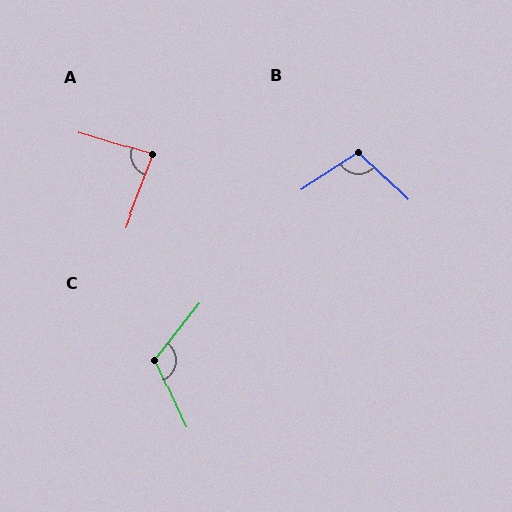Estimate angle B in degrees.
Approximately 103 degrees.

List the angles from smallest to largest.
A (86°), B (103°), C (117°).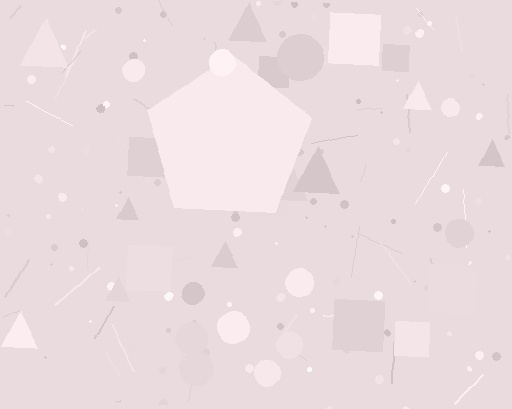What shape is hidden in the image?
A pentagon is hidden in the image.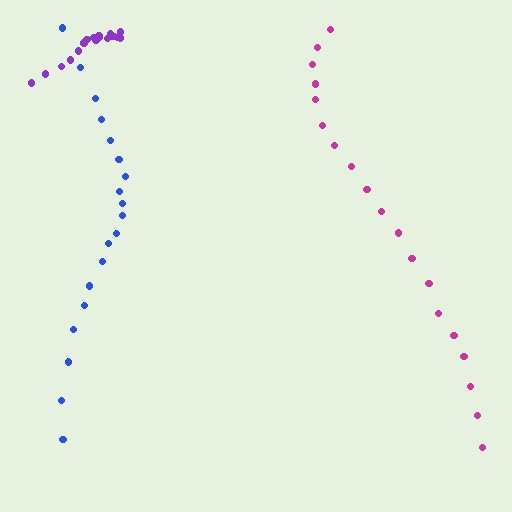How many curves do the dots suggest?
There are 3 distinct paths.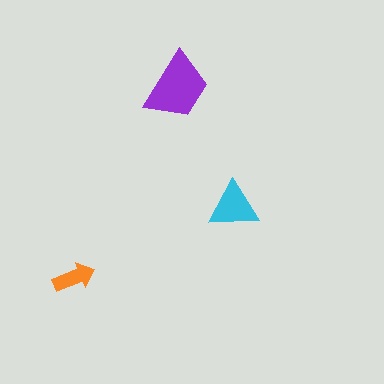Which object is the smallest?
The orange arrow.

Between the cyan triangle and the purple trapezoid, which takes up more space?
The purple trapezoid.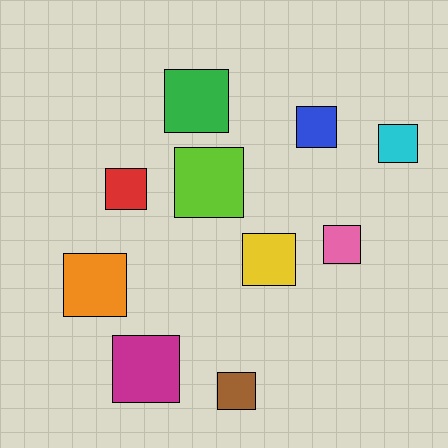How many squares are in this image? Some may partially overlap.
There are 10 squares.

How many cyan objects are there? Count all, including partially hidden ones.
There is 1 cyan object.